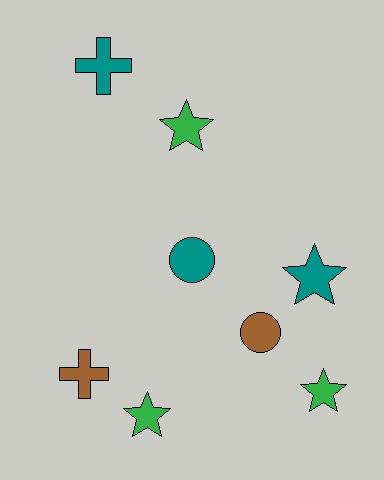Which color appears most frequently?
Teal, with 3 objects.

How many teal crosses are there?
There is 1 teal cross.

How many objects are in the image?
There are 8 objects.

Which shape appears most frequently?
Star, with 4 objects.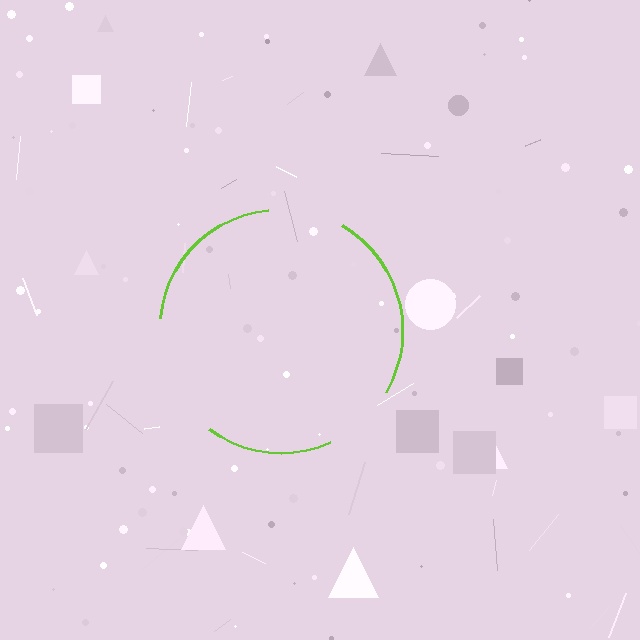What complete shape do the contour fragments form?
The contour fragments form a circle.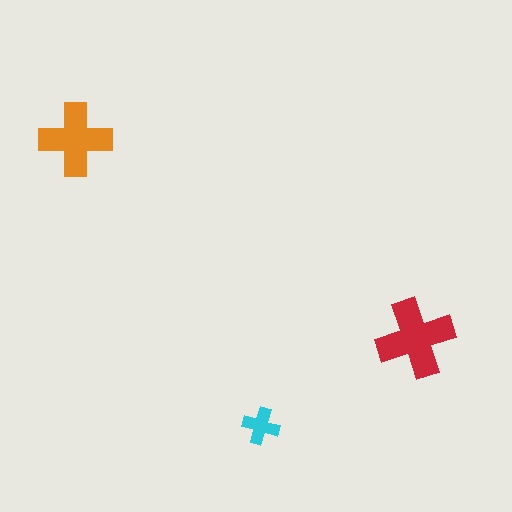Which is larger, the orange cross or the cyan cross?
The orange one.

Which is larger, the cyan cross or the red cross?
The red one.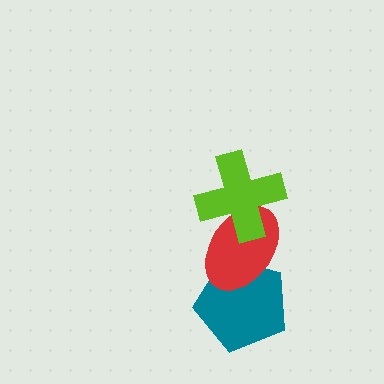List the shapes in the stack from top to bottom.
From top to bottom: the lime cross, the red ellipse, the teal pentagon.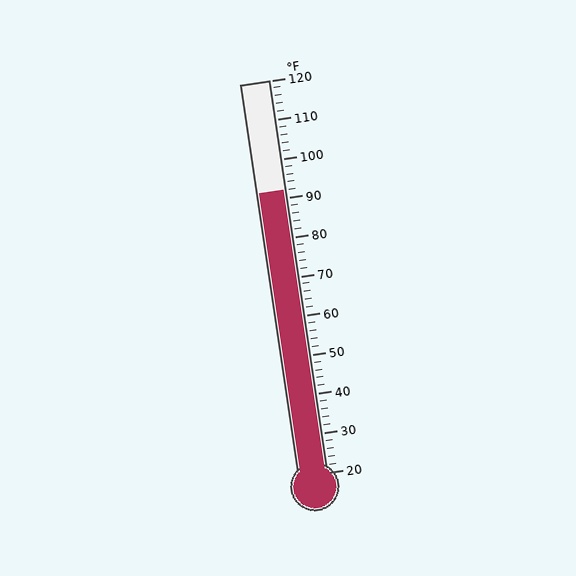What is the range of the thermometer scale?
The thermometer scale ranges from 20°F to 120°F.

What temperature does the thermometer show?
The thermometer shows approximately 92°F.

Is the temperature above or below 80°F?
The temperature is above 80°F.